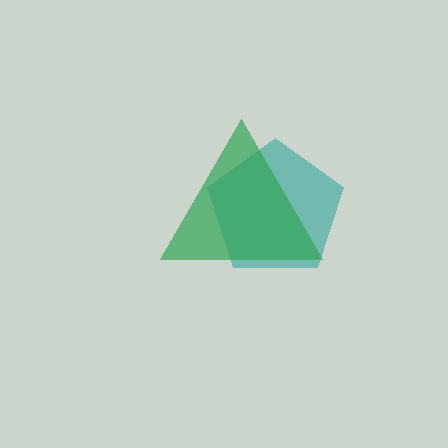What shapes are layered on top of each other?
The layered shapes are: a teal pentagon, a green triangle.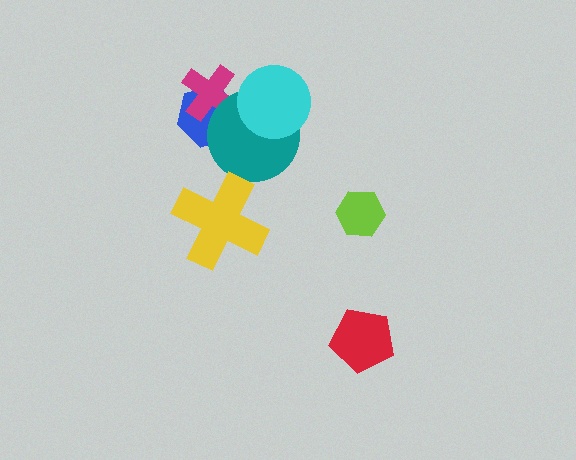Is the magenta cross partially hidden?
Yes, it is partially covered by another shape.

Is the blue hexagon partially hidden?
Yes, it is partially covered by another shape.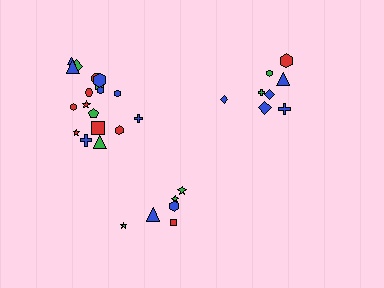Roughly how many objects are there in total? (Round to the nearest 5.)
Roughly 30 objects in total.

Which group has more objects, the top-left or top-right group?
The top-left group.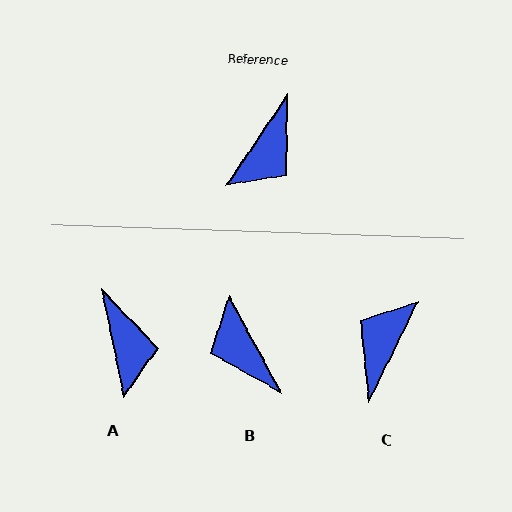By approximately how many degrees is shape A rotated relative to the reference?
Approximately 45 degrees counter-clockwise.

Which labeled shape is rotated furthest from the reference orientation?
C, about 173 degrees away.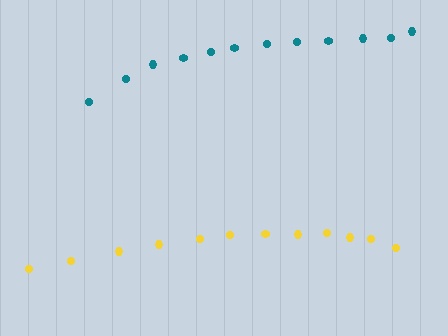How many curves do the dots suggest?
There are 2 distinct paths.